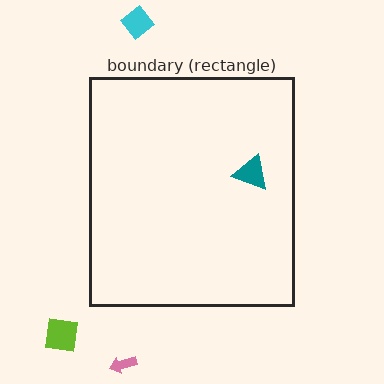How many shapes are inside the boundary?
1 inside, 3 outside.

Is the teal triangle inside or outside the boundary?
Inside.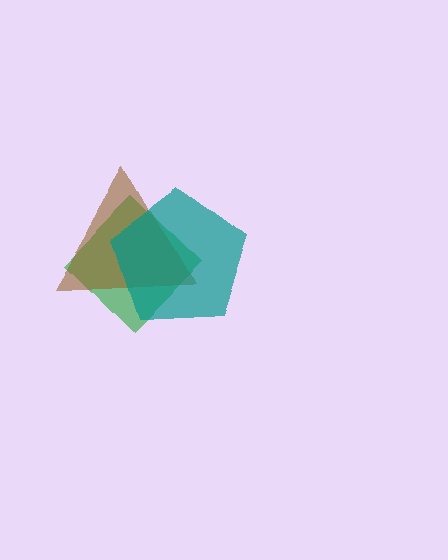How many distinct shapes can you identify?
There are 3 distinct shapes: a green diamond, a brown triangle, a teal pentagon.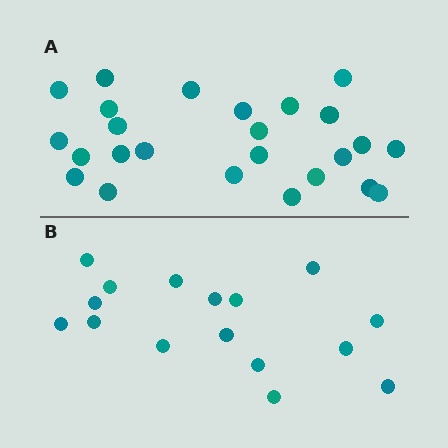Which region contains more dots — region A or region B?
Region A (the top region) has more dots.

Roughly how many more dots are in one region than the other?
Region A has roughly 8 or so more dots than region B.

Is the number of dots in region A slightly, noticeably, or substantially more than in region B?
Region A has substantially more. The ratio is roughly 1.6 to 1.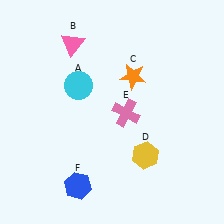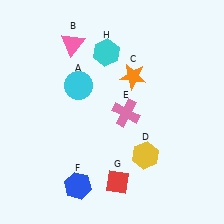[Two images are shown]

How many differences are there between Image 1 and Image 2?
There are 2 differences between the two images.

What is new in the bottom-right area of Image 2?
A red diamond (G) was added in the bottom-right area of Image 2.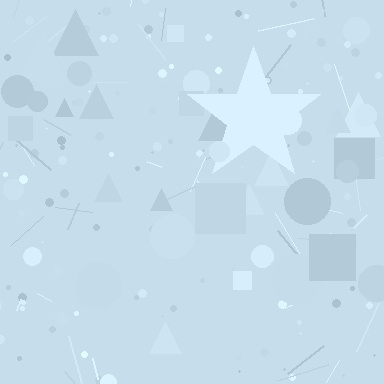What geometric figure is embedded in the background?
A star is embedded in the background.